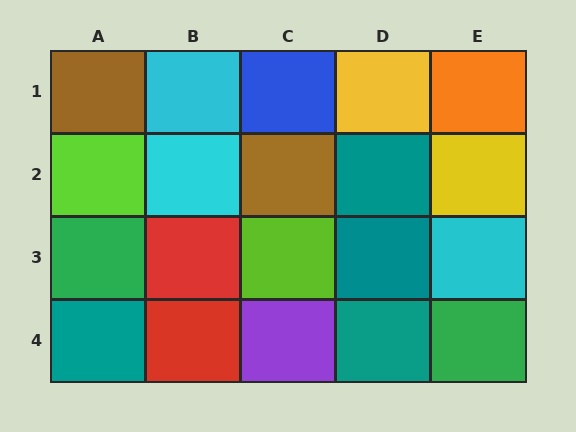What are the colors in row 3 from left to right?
Green, red, lime, teal, cyan.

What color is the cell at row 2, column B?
Cyan.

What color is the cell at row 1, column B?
Cyan.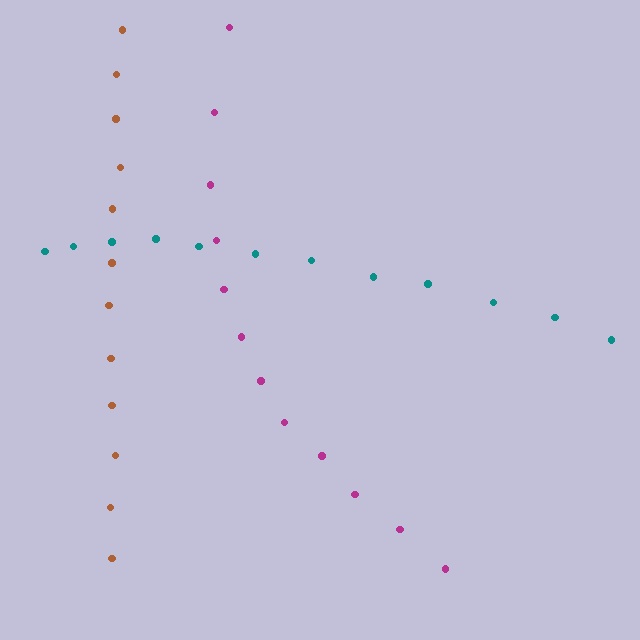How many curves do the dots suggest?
There are 3 distinct paths.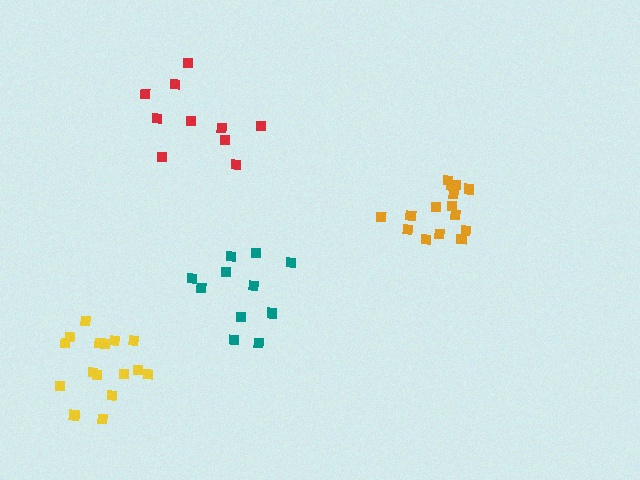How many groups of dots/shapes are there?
There are 4 groups.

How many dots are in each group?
Group 1: 10 dots, Group 2: 15 dots, Group 3: 11 dots, Group 4: 16 dots (52 total).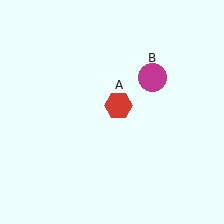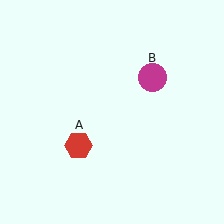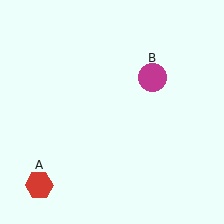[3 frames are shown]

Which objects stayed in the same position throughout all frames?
Magenta circle (object B) remained stationary.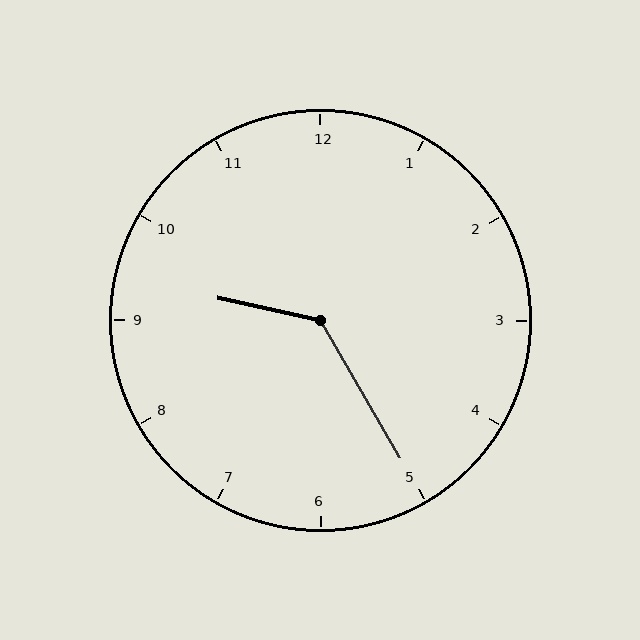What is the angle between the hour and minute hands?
Approximately 132 degrees.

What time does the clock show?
9:25.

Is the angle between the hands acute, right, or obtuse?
It is obtuse.